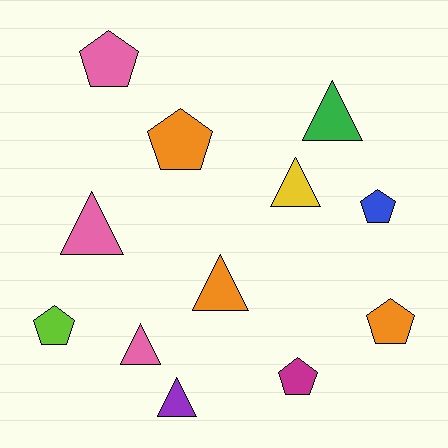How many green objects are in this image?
There is 1 green object.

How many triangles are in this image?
There are 6 triangles.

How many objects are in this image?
There are 12 objects.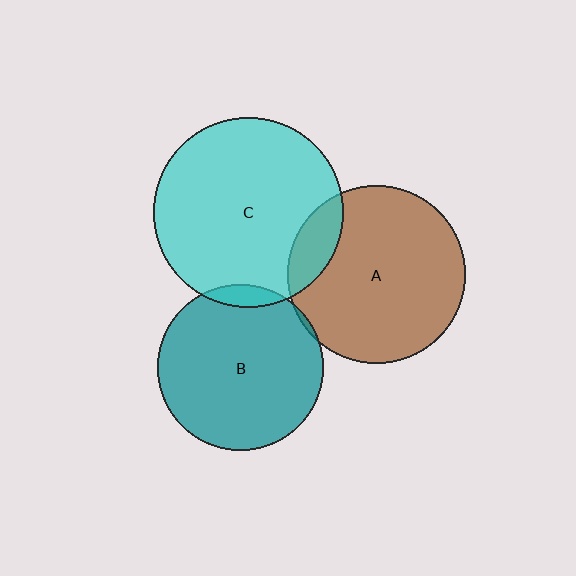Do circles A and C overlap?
Yes.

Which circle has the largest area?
Circle C (cyan).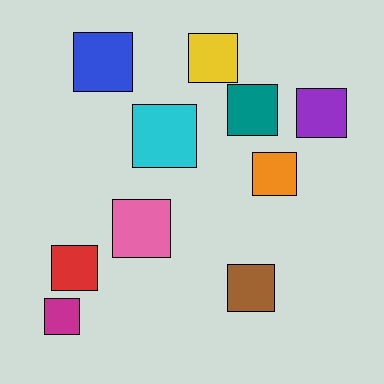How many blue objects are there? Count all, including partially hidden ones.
There is 1 blue object.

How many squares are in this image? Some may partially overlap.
There are 10 squares.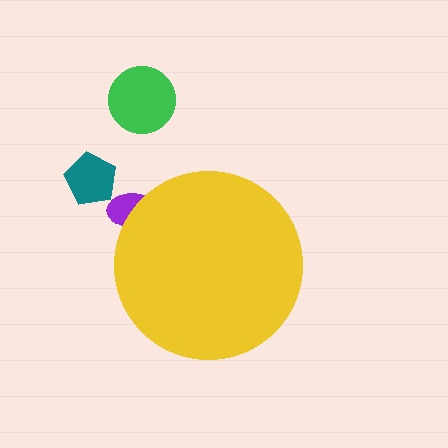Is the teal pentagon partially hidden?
No, the teal pentagon is fully visible.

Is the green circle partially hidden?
No, the green circle is fully visible.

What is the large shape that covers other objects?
A yellow circle.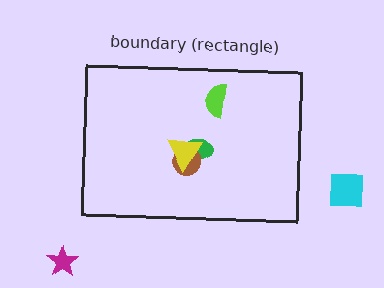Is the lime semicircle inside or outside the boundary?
Inside.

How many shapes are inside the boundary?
4 inside, 2 outside.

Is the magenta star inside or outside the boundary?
Outside.